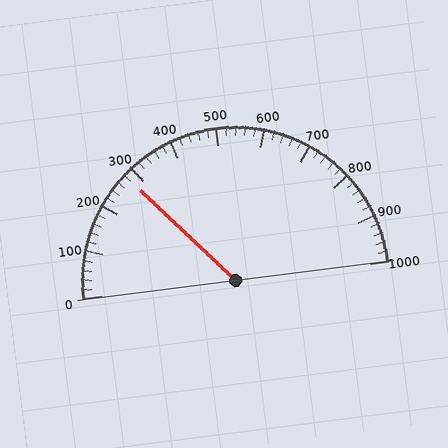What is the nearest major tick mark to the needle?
The nearest major tick mark is 300.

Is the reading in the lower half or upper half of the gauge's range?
The reading is in the lower half of the range (0 to 1000).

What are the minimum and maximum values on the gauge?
The gauge ranges from 0 to 1000.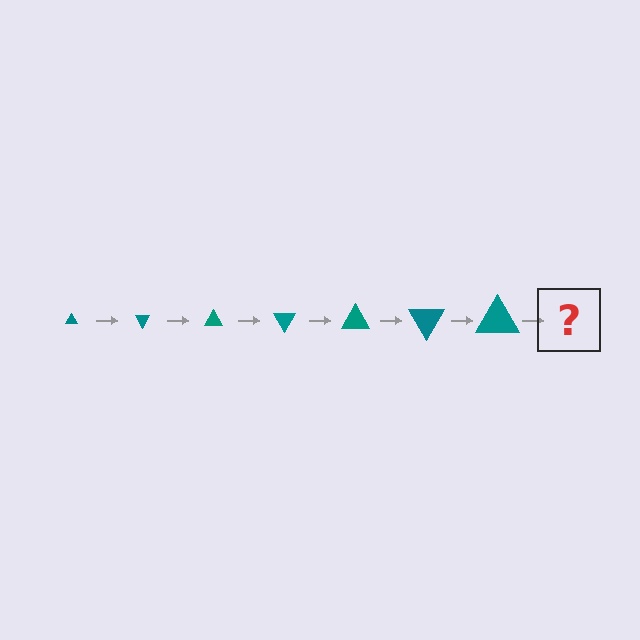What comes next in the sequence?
The next element should be a triangle, larger than the previous one and rotated 420 degrees from the start.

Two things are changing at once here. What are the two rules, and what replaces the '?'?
The two rules are that the triangle grows larger each step and it rotates 60 degrees each step. The '?' should be a triangle, larger than the previous one and rotated 420 degrees from the start.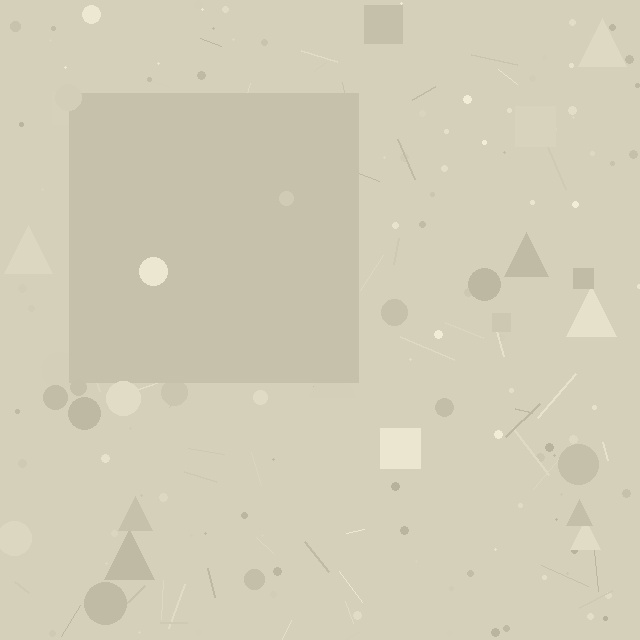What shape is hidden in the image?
A square is hidden in the image.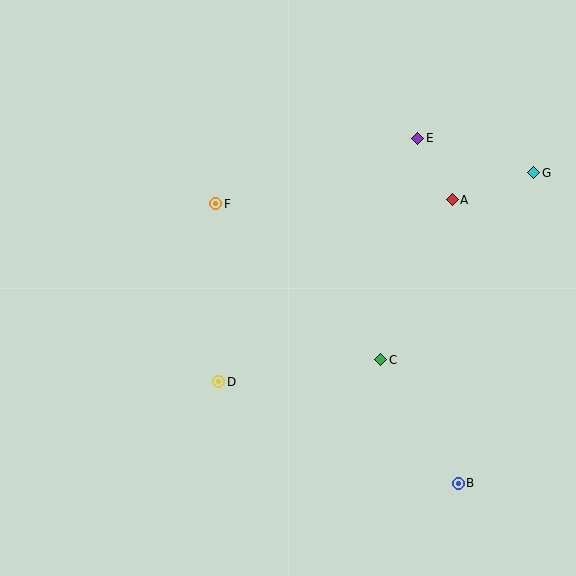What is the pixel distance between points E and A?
The distance between E and A is 70 pixels.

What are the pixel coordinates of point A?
Point A is at (452, 200).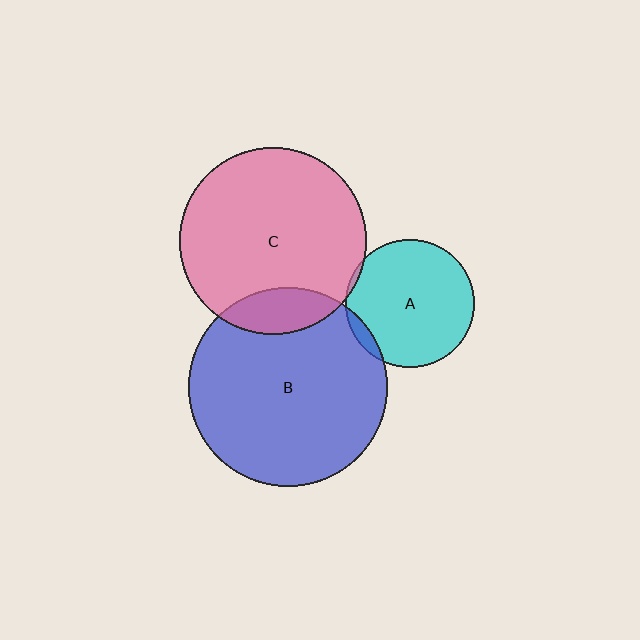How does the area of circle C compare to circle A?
Approximately 2.1 times.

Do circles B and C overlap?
Yes.